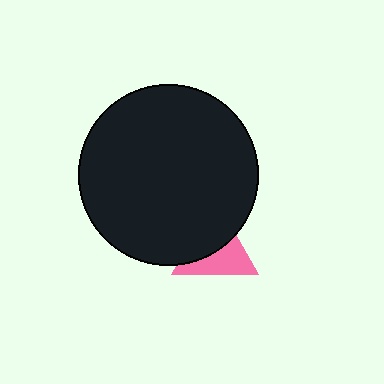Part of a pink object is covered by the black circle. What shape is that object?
It is a triangle.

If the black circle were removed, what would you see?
You would see the complete pink triangle.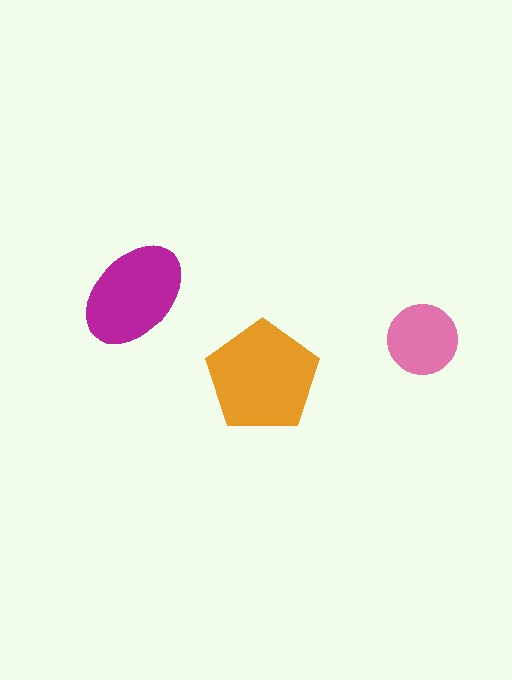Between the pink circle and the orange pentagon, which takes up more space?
The orange pentagon.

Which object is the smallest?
The pink circle.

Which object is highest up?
The magenta ellipse is topmost.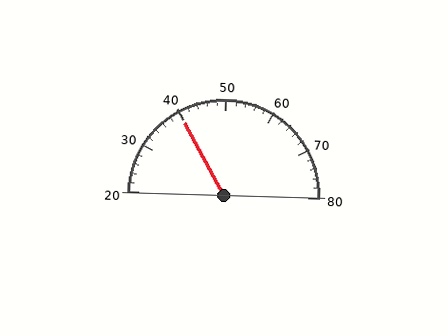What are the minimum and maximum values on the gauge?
The gauge ranges from 20 to 80.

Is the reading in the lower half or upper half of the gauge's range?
The reading is in the lower half of the range (20 to 80).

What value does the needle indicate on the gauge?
The needle indicates approximately 40.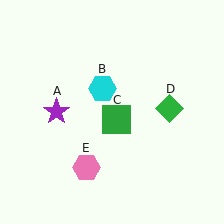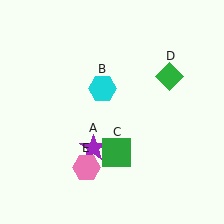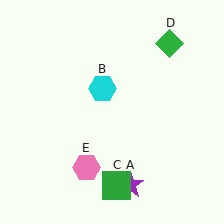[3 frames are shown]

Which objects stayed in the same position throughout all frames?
Cyan hexagon (object B) and pink hexagon (object E) remained stationary.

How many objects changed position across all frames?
3 objects changed position: purple star (object A), green square (object C), green diamond (object D).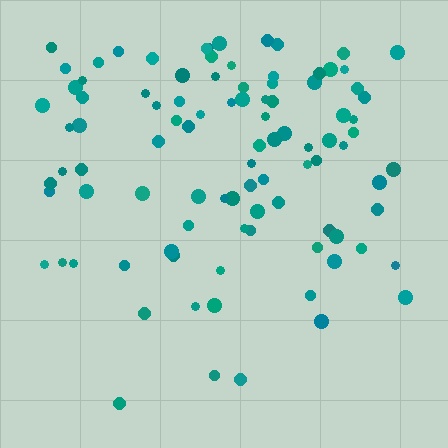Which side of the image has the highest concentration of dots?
The top.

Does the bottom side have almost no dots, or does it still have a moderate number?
Still a moderate number, just noticeably fewer than the top.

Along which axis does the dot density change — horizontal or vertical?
Vertical.